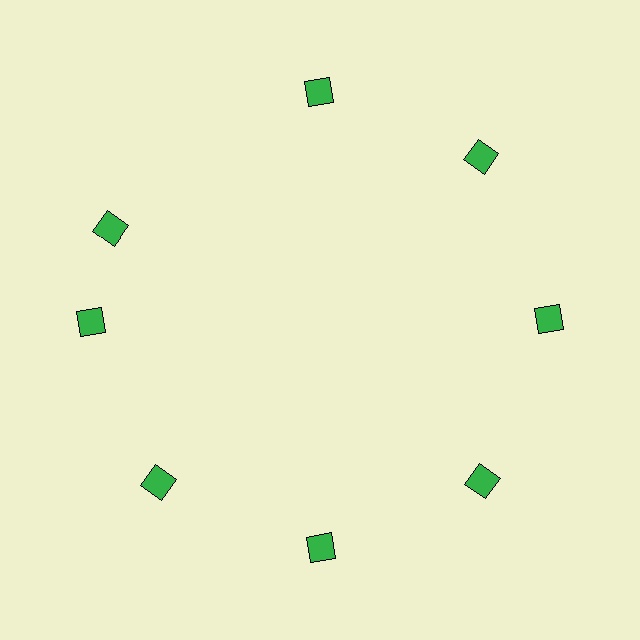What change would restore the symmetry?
The symmetry would be restored by rotating it back into even spacing with its neighbors so that all 8 diamonds sit at equal angles and equal distance from the center.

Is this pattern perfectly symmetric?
No. The 8 green diamonds are arranged in a ring, but one element near the 10 o'clock position is rotated out of alignment along the ring, breaking the 8-fold rotational symmetry.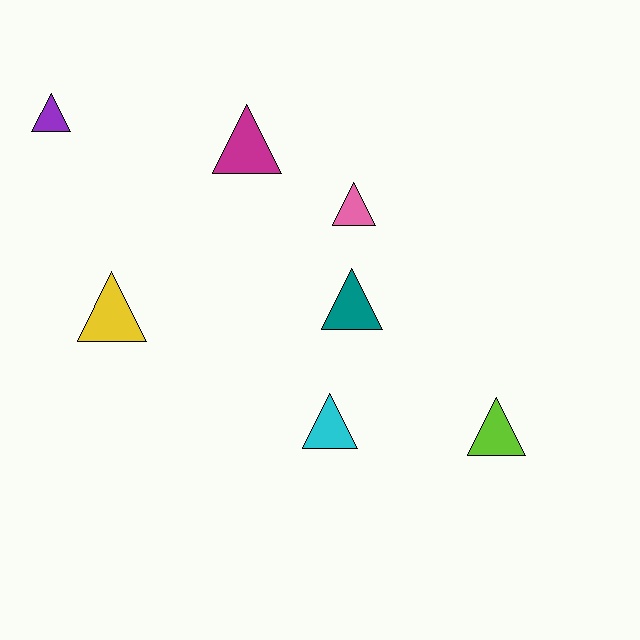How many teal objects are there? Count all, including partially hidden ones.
There is 1 teal object.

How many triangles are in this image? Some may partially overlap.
There are 7 triangles.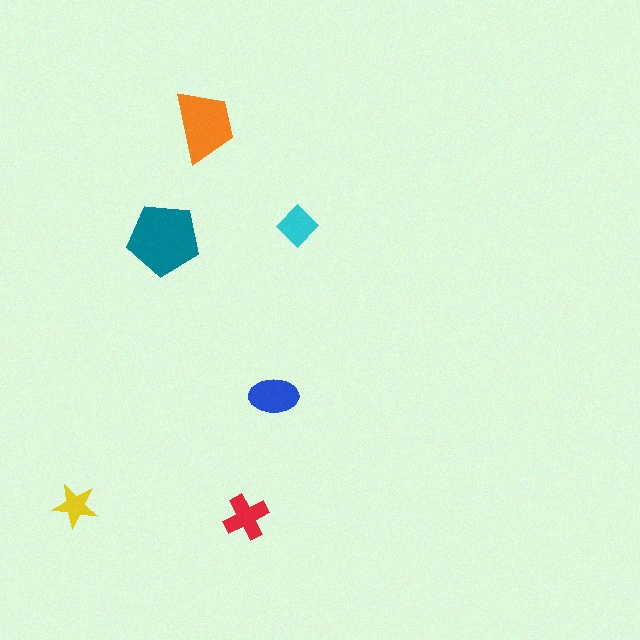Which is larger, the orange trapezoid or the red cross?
The orange trapezoid.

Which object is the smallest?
The yellow star.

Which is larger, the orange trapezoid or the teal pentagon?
The teal pentagon.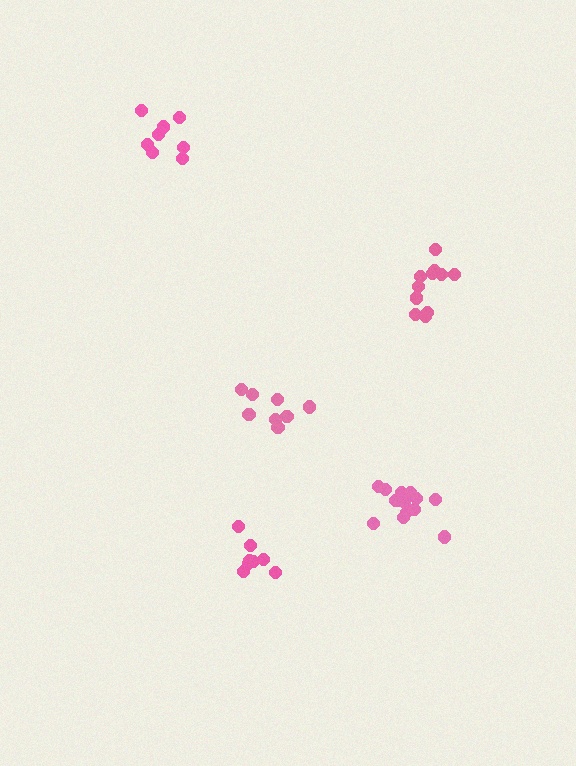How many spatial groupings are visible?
There are 5 spatial groupings.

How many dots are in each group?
Group 1: 14 dots, Group 2: 11 dots, Group 3: 8 dots, Group 4: 8 dots, Group 5: 8 dots (49 total).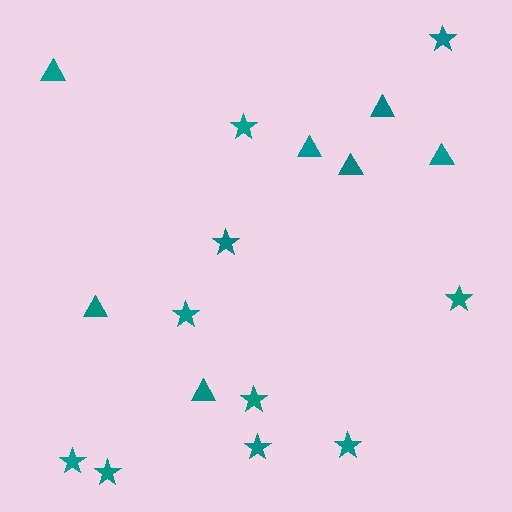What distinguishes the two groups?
There are 2 groups: one group of triangles (7) and one group of stars (10).